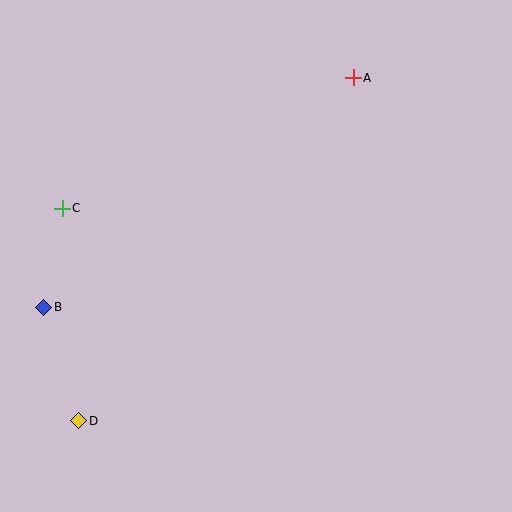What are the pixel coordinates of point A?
Point A is at (353, 78).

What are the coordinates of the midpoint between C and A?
The midpoint between C and A is at (208, 143).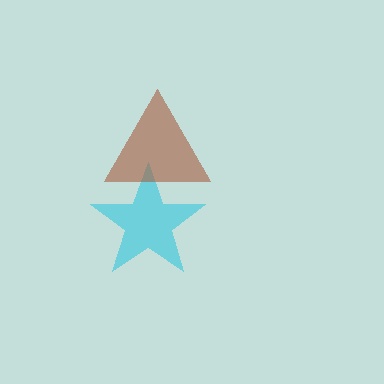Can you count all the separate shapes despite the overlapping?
Yes, there are 2 separate shapes.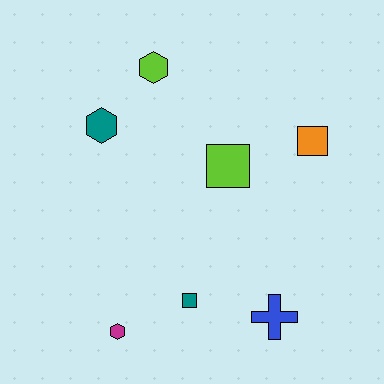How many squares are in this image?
There are 3 squares.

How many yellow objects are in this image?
There are no yellow objects.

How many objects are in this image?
There are 7 objects.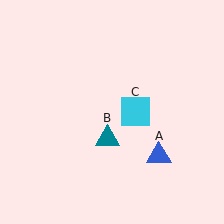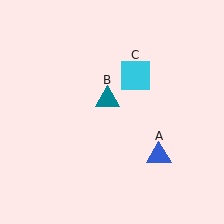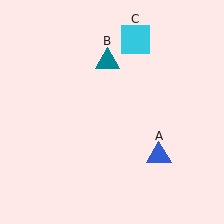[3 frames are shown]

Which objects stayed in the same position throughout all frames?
Blue triangle (object A) remained stationary.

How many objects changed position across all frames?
2 objects changed position: teal triangle (object B), cyan square (object C).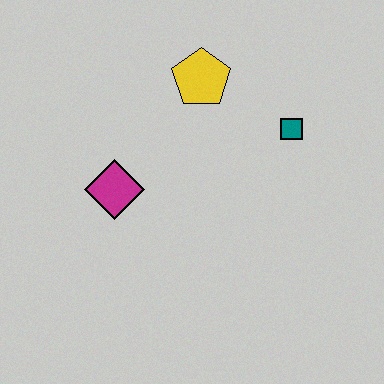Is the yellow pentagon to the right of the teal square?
No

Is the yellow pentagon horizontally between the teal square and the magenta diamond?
Yes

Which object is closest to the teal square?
The yellow pentagon is closest to the teal square.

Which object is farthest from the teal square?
The magenta diamond is farthest from the teal square.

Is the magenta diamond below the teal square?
Yes